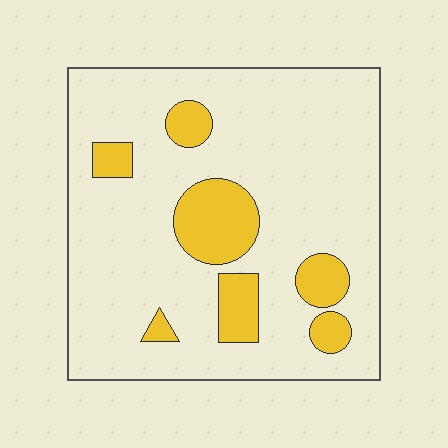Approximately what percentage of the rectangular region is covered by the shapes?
Approximately 15%.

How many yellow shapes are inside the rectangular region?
7.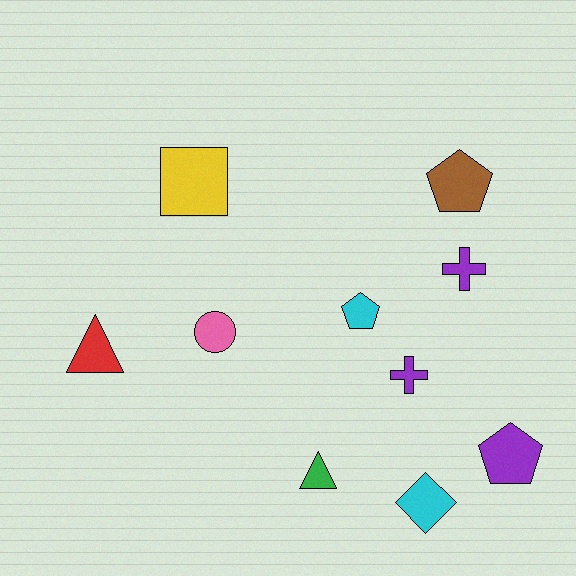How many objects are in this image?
There are 10 objects.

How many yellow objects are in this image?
There is 1 yellow object.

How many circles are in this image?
There is 1 circle.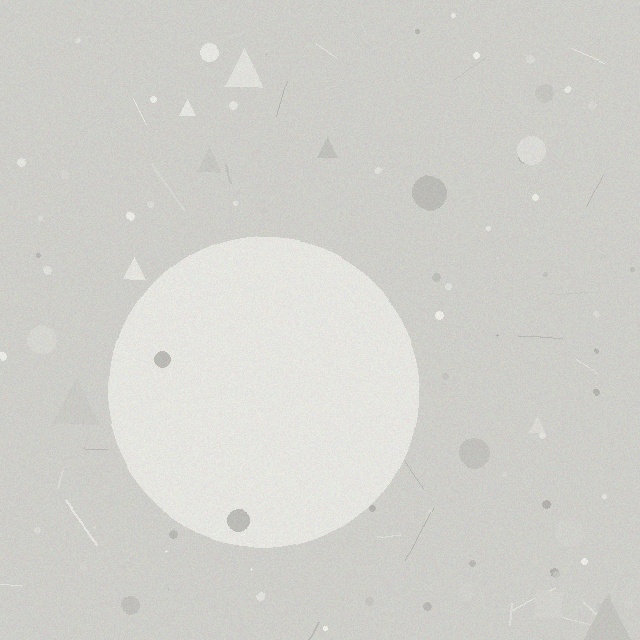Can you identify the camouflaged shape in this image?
The camouflaged shape is a circle.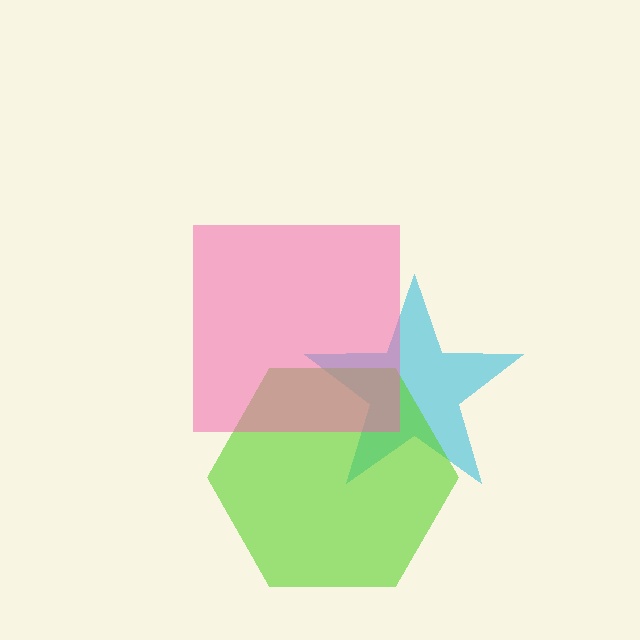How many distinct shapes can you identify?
There are 3 distinct shapes: a cyan star, a lime hexagon, a pink square.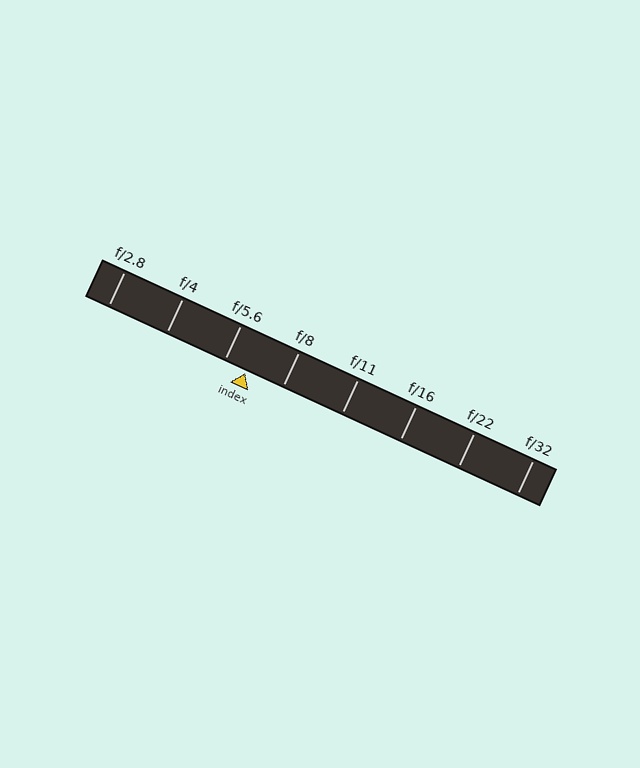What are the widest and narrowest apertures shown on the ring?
The widest aperture shown is f/2.8 and the narrowest is f/32.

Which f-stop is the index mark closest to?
The index mark is closest to f/5.6.